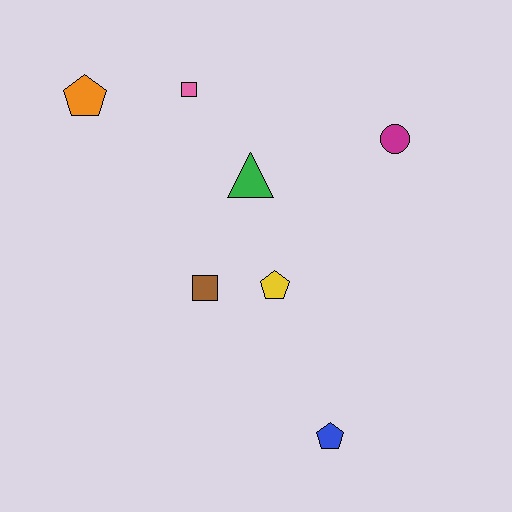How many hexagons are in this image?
There are no hexagons.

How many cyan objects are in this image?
There are no cyan objects.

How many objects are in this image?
There are 7 objects.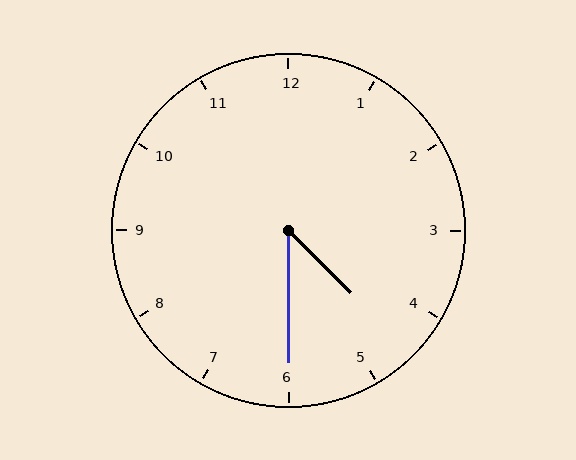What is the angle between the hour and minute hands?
Approximately 45 degrees.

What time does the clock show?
4:30.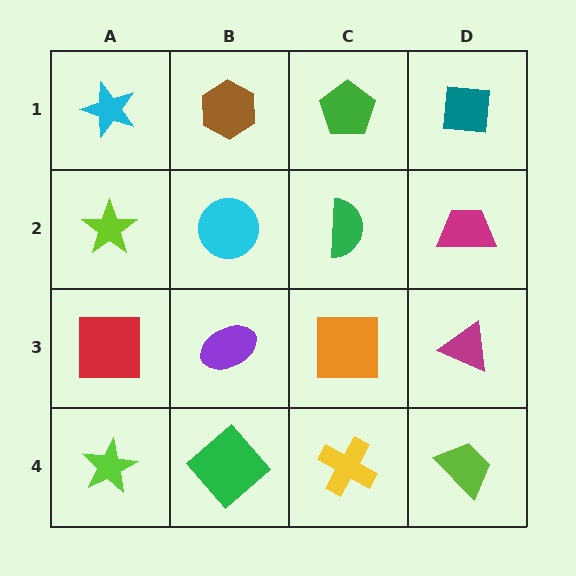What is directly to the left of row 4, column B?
A lime star.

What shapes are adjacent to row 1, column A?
A lime star (row 2, column A), a brown hexagon (row 1, column B).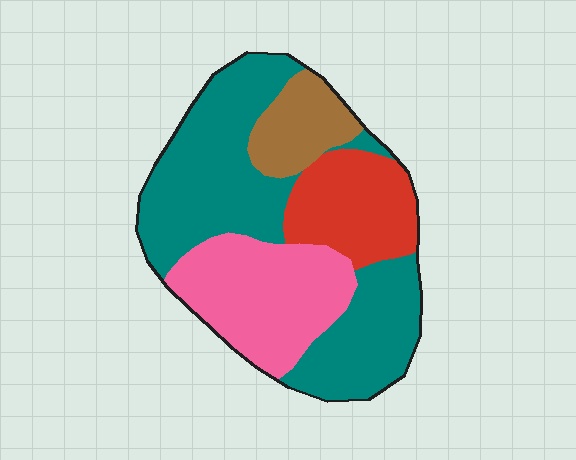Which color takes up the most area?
Teal, at roughly 45%.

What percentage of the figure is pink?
Pink covers 25% of the figure.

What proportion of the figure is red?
Red covers roughly 15% of the figure.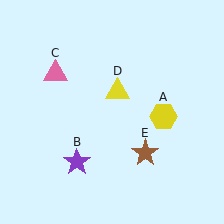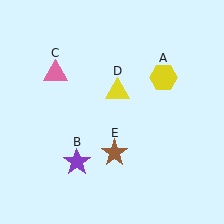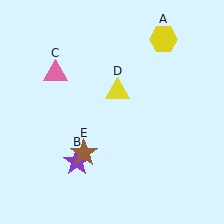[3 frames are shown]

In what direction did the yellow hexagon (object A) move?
The yellow hexagon (object A) moved up.